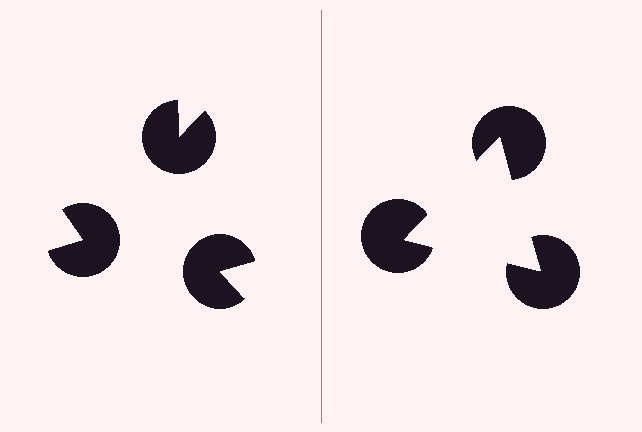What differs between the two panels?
The pac-man discs are positioned identically on both sides; only the wedge orientations differ. On the right they align to a triangle; on the left they are misaligned.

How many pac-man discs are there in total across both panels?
6 — 3 on each side.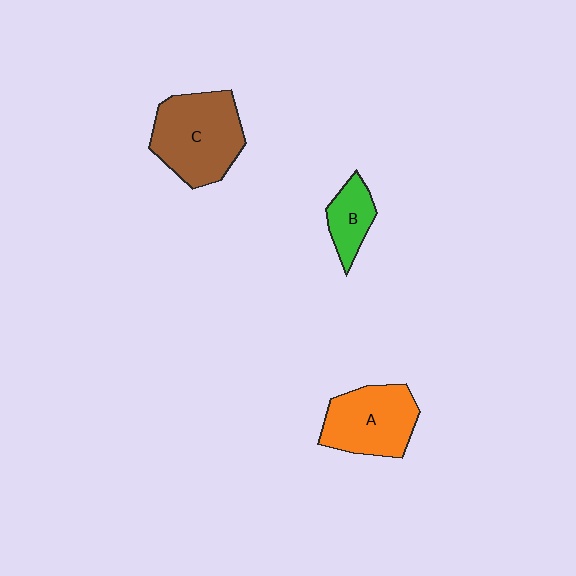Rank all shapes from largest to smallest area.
From largest to smallest: C (brown), A (orange), B (green).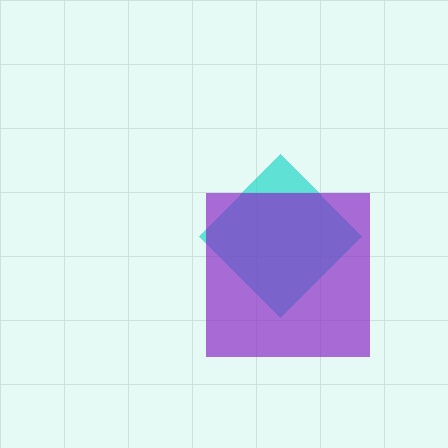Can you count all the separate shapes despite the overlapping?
Yes, there are 2 separate shapes.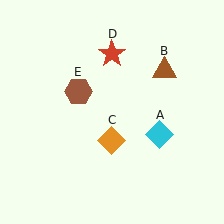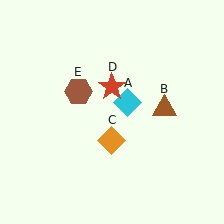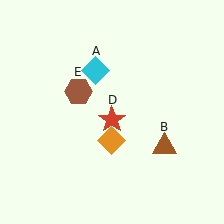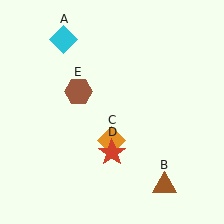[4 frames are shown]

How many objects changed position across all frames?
3 objects changed position: cyan diamond (object A), brown triangle (object B), red star (object D).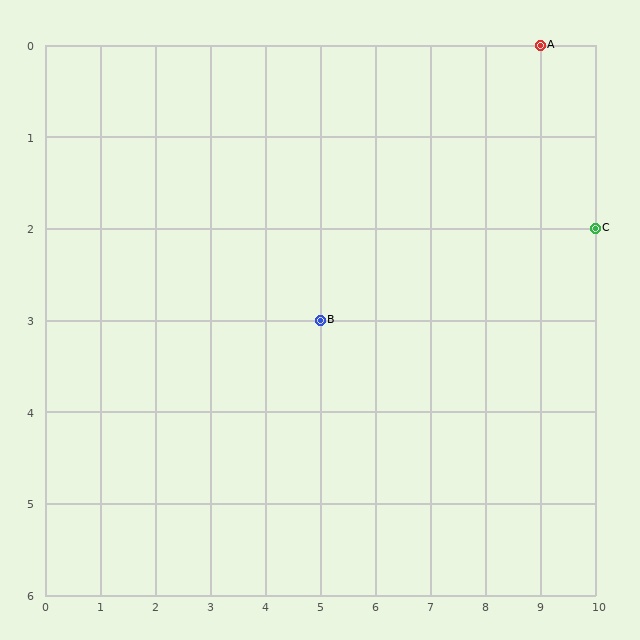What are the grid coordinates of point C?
Point C is at grid coordinates (10, 2).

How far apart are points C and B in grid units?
Points C and B are 5 columns and 1 row apart (about 5.1 grid units diagonally).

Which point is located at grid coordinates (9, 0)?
Point A is at (9, 0).